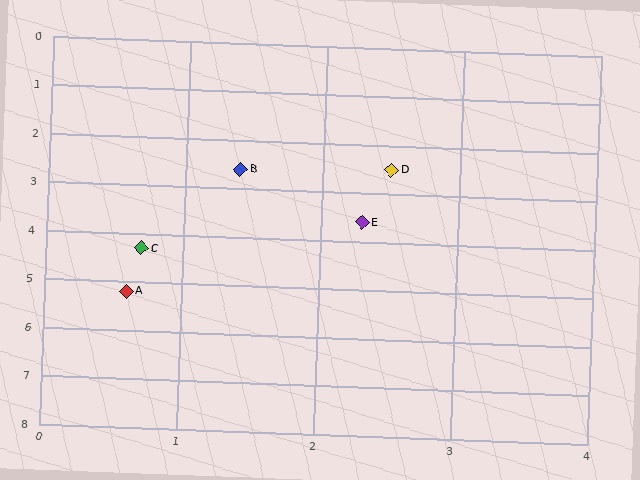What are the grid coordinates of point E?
Point E is at approximately (2.3, 3.6).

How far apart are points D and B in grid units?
Points D and B are about 1.1 grid units apart.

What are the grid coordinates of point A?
Point A is at approximately (0.6, 5.2).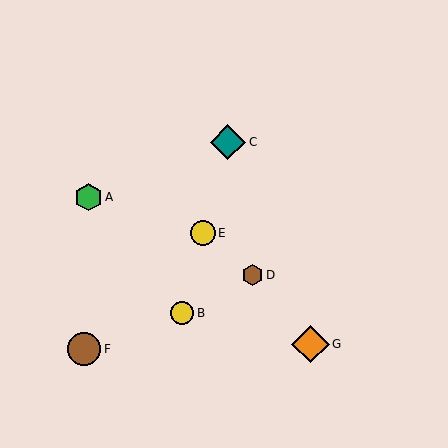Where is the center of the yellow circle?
The center of the yellow circle is at (203, 233).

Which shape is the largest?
The orange diamond (labeled G) is the largest.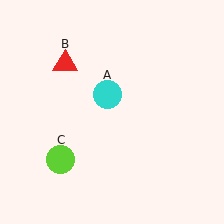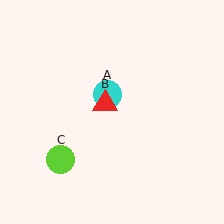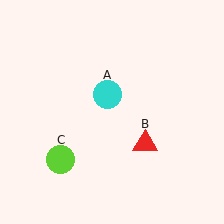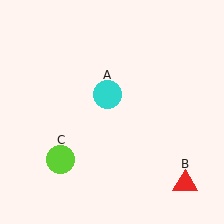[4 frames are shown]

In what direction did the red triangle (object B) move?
The red triangle (object B) moved down and to the right.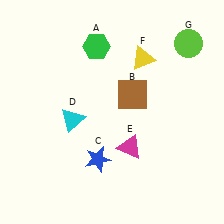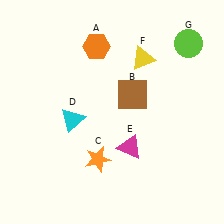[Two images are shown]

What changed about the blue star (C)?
In Image 1, C is blue. In Image 2, it changed to orange.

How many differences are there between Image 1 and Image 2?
There are 2 differences between the two images.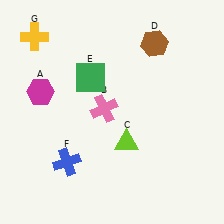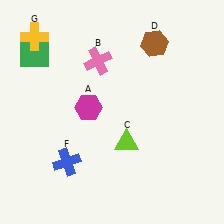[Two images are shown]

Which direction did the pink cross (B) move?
The pink cross (B) moved up.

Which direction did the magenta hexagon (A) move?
The magenta hexagon (A) moved right.